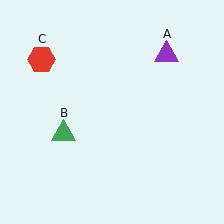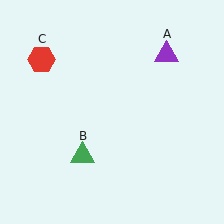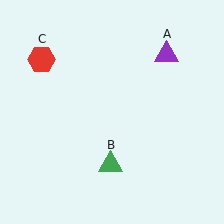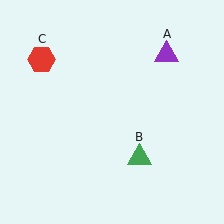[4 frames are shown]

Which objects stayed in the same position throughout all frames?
Purple triangle (object A) and red hexagon (object C) remained stationary.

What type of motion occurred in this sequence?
The green triangle (object B) rotated counterclockwise around the center of the scene.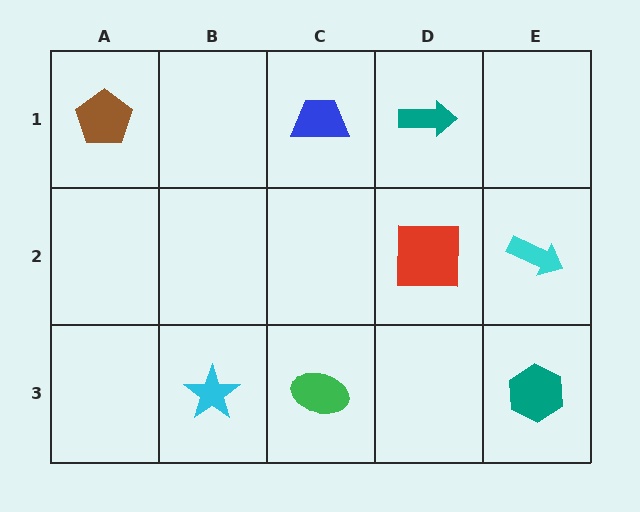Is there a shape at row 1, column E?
No, that cell is empty.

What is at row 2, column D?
A red square.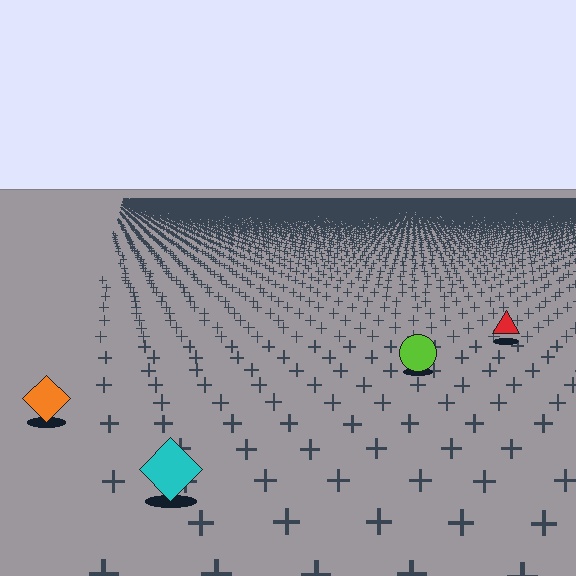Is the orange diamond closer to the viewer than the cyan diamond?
No. The cyan diamond is closer — you can tell from the texture gradient: the ground texture is coarser near it.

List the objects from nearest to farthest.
From nearest to farthest: the cyan diamond, the orange diamond, the lime circle, the red triangle.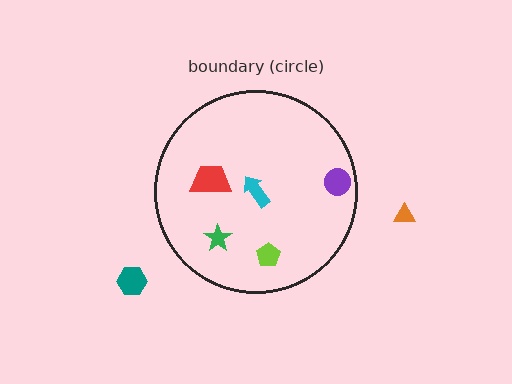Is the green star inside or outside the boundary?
Inside.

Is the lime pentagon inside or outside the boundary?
Inside.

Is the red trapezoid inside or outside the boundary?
Inside.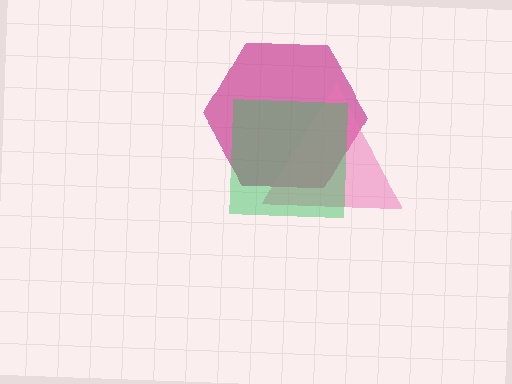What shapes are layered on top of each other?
The layered shapes are: a magenta hexagon, a pink triangle, a green square.